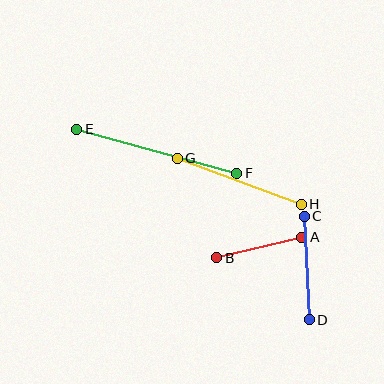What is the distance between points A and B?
The distance is approximately 87 pixels.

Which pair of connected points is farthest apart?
Points E and F are farthest apart.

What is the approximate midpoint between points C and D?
The midpoint is at approximately (307, 268) pixels.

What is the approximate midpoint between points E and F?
The midpoint is at approximately (157, 151) pixels.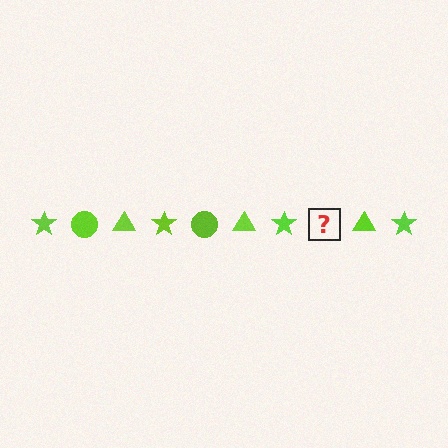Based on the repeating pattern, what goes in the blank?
The blank should be a lime circle.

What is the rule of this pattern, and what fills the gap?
The rule is that the pattern cycles through star, circle, triangle shapes in lime. The gap should be filled with a lime circle.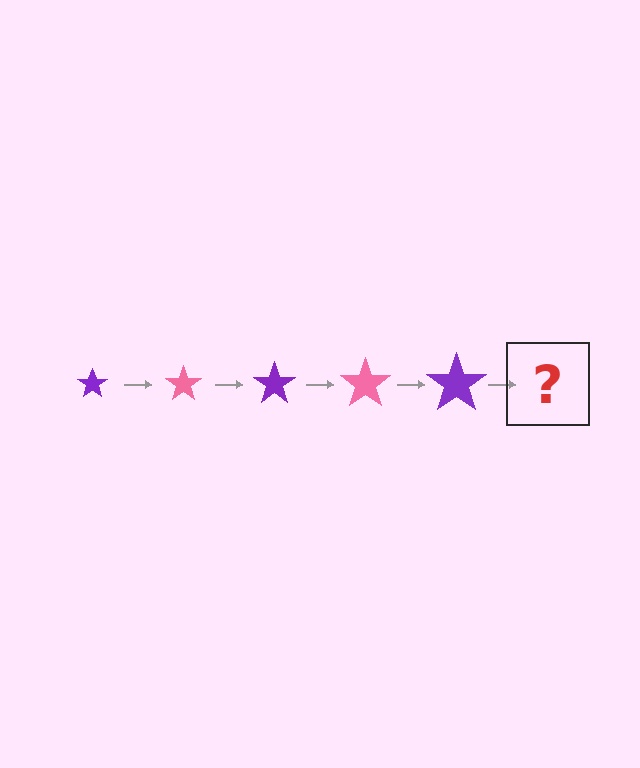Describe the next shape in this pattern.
It should be a pink star, larger than the previous one.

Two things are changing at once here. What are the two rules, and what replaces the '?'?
The two rules are that the star grows larger each step and the color cycles through purple and pink. The '?' should be a pink star, larger than the previous one.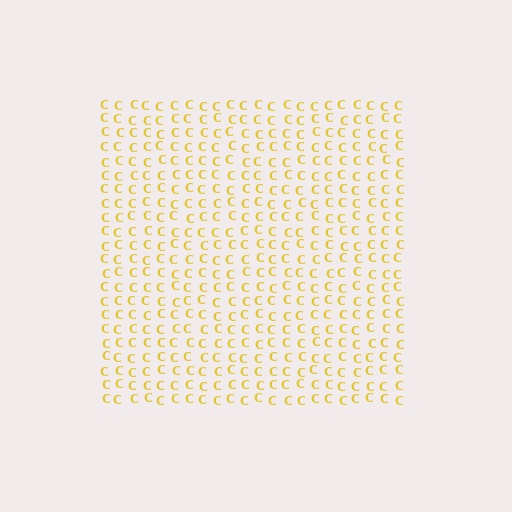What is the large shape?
The large shape is a square.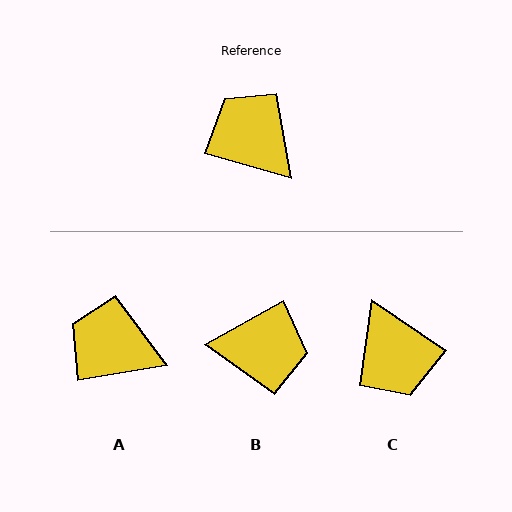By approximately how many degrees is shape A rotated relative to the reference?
Approximately 27 degrees counter-clockwise.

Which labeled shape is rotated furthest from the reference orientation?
C, about 162 degrees away.